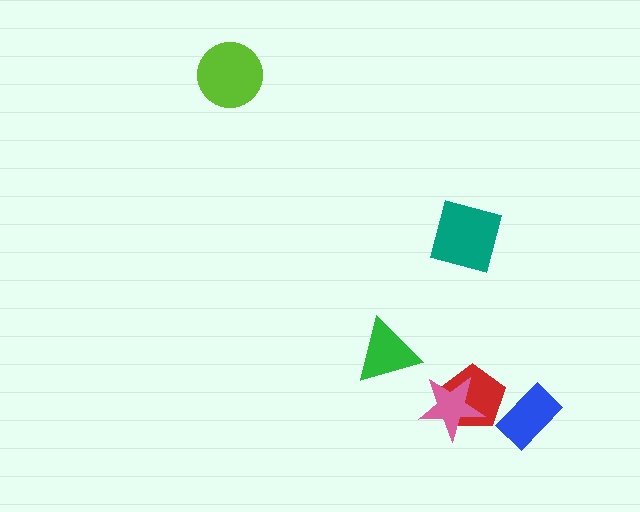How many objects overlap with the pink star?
1 object overlaps with the pink star.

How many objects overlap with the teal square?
0 objects overlap with the teal square.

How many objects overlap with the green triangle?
0 objects overlap with the green triangle.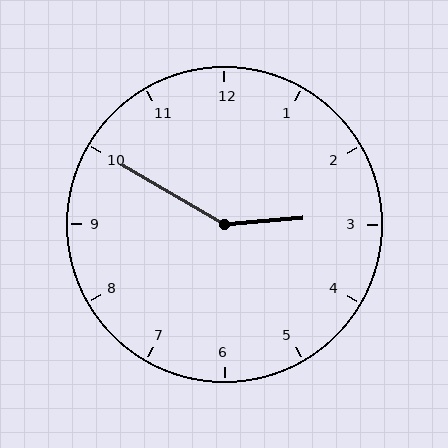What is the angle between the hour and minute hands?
Approximately 145 degrees.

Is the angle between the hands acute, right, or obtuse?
It is obtuse.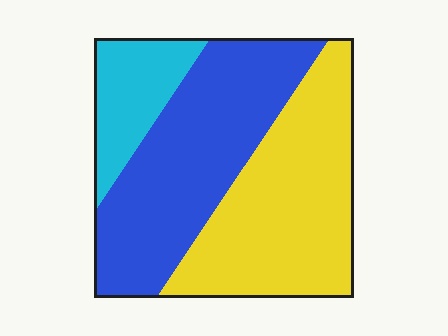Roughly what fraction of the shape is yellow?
Yellow takes up about two fifths (2/5) of the shape.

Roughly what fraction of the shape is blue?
Blue takes up between a third and a half of the shape.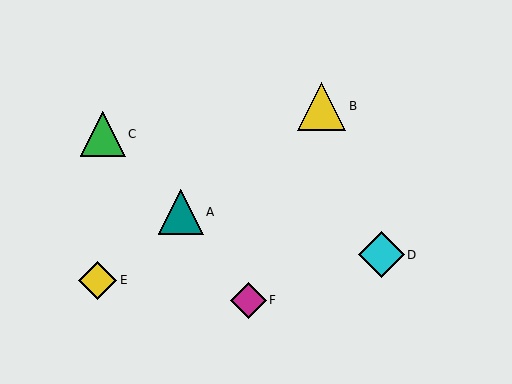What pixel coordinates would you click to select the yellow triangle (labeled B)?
Click at (322, 106) to select the yellow triangle B.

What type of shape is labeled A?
Shape A is a teal triangle.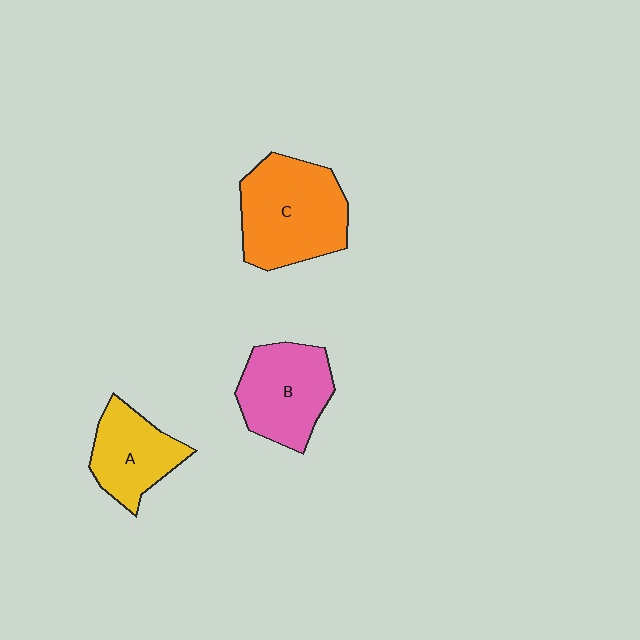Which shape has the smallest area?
Shape A (yellow).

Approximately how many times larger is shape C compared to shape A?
Approximately 1.5 times.